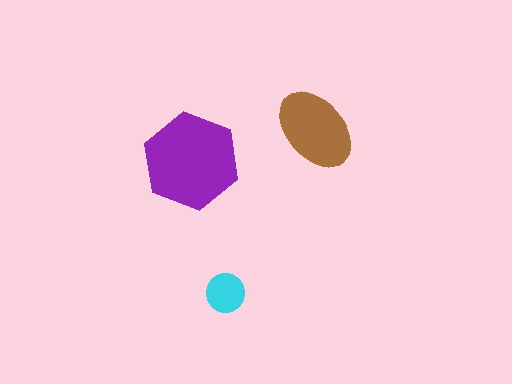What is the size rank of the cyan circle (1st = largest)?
3rd.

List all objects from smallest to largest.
The cyan circle, the brown ellipse, the purple hexagon.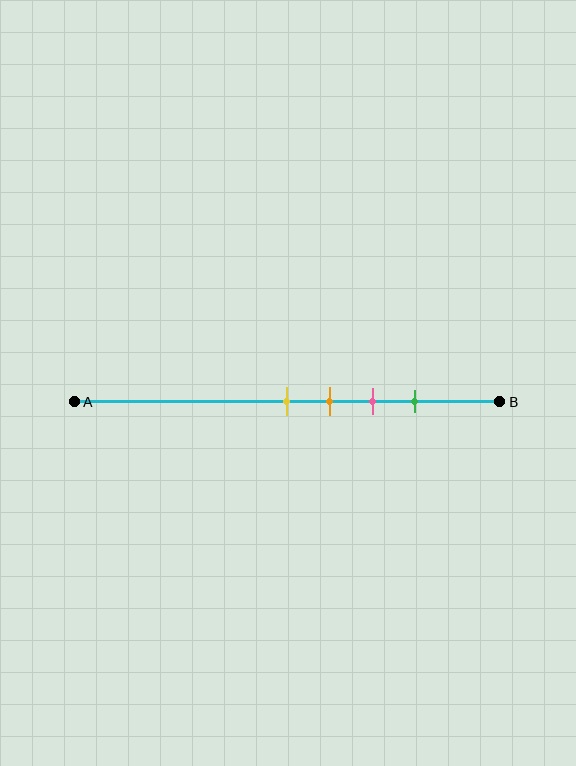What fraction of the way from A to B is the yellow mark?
The yellow mark is approximately 50% (0.5) of the way from A to B.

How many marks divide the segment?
There are 4 marks dividing the segment.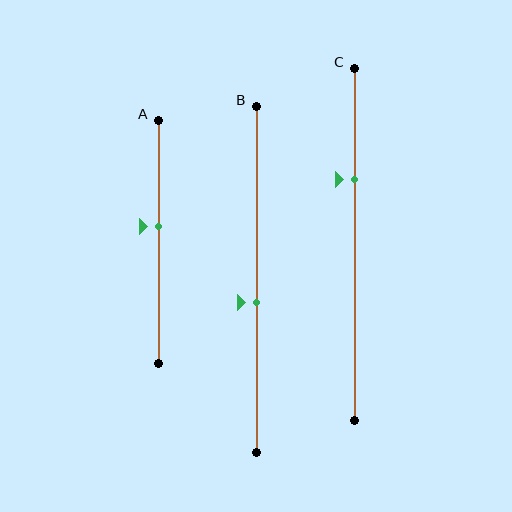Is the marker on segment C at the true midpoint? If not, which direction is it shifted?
No, the marker on segment C is shifted upward by about 18% of the segment length.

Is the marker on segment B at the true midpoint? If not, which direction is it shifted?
No, the marker on segment B is shifted downward by about 7% of the segment length.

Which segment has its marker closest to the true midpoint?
Segment A has its marker closest to the true midpoint.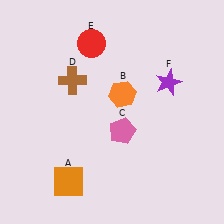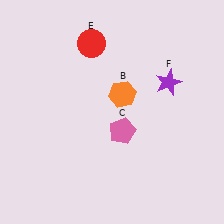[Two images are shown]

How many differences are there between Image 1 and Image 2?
There are 2 differences between the two images.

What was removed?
The orange square (A), the brown cross (D) were removed in Image 2.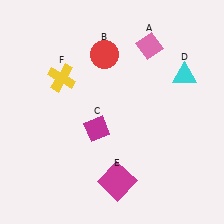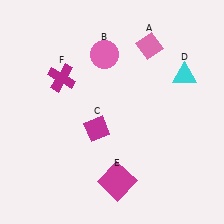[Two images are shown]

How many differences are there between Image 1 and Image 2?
There are 2 differences between the two images.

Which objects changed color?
B changed from red to pink. F changed from yellow to magenta.